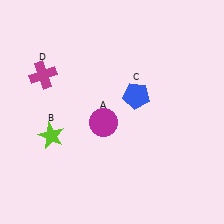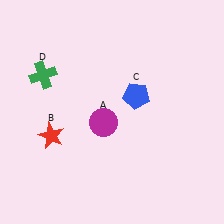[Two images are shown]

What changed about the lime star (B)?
In Image 1, B is lime. In Image 2, it changed to red.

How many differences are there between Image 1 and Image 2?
There are 2 differences between the two images.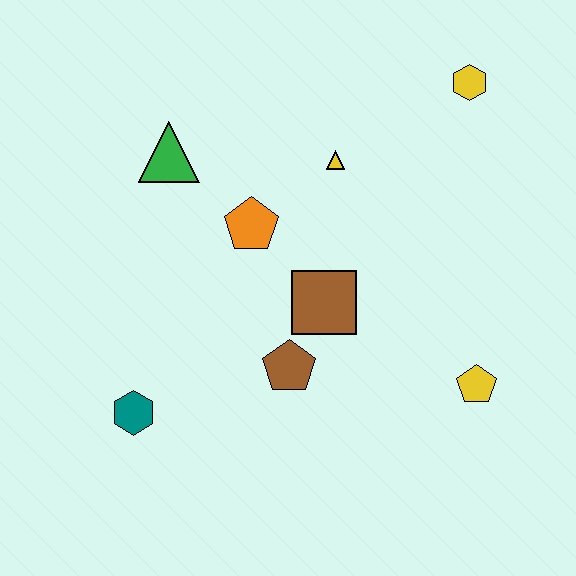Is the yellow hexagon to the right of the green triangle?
Yes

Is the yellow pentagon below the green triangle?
Yes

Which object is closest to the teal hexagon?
The brown pentagon is closest to the teal hexagon.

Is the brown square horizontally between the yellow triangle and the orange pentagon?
Yes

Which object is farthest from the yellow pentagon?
The green triangle is farthest from the yellow pentagon.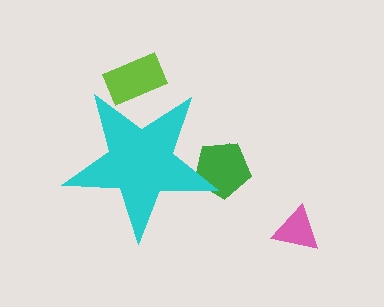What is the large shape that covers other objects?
A cyan star.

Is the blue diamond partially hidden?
Yes, the blue diamond is partially hidden behind the cyan star.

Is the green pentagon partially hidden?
Yes, the green pentagon is partially hidden behind the cyan star.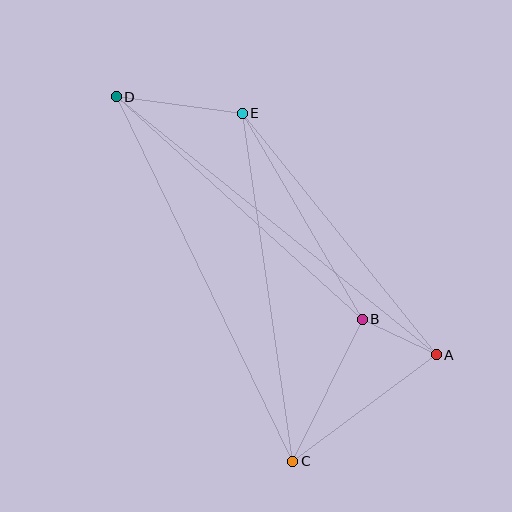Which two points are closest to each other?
Points A and B are closest to each other.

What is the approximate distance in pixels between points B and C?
The distance between B and C is approximately 159 pixels.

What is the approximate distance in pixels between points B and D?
The distance between B and D is approximately 332 pixels.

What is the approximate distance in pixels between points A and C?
The distance between A and C is approximately 179 pixels.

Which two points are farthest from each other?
Points A and D are farthest from each other.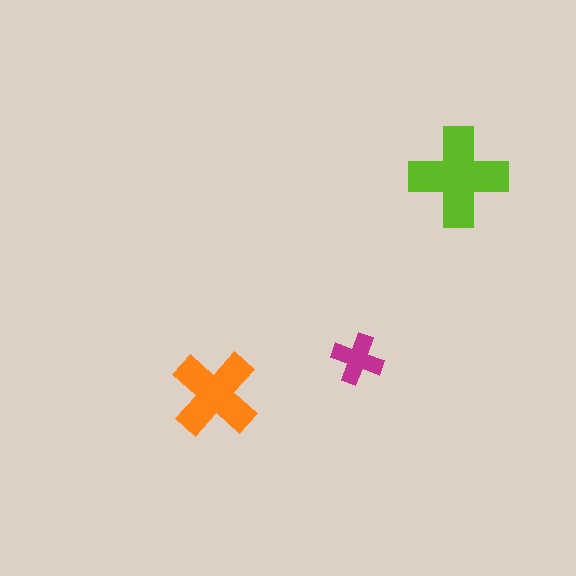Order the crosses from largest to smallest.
the lime one, the orange one, the magenta one.